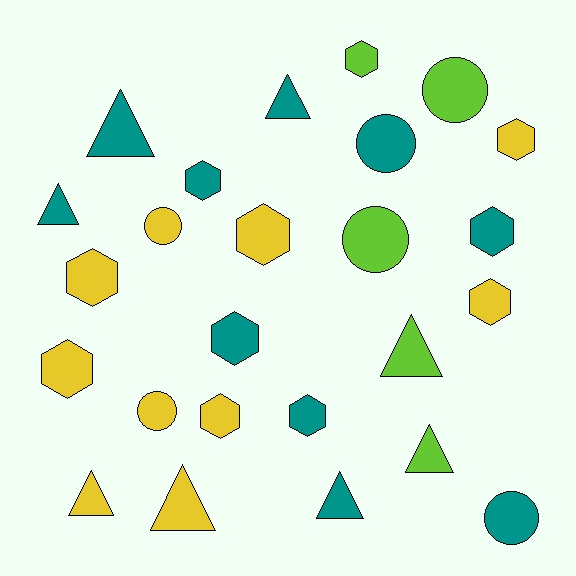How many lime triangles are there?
There are 2 lime triangles.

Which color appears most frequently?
Teal, with 10 objects.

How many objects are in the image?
There are 25 objects.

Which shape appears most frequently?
Hexagon, with 11 objects.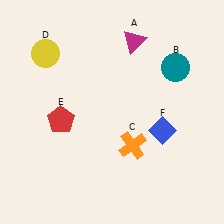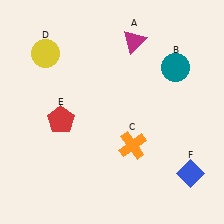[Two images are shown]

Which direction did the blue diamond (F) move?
The blue diamond (F) moved down.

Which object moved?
The blue diamond (F) moved down.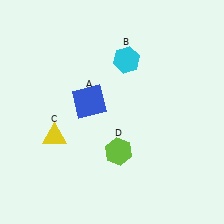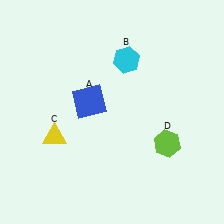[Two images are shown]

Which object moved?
The lime hexagon (D) moved right.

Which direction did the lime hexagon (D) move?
The lime hexagon (D) moved right.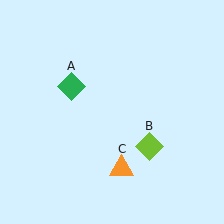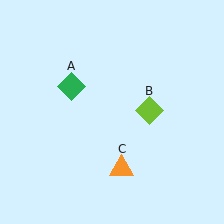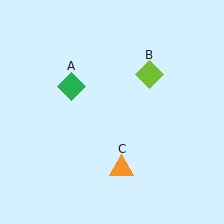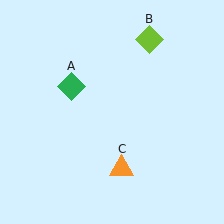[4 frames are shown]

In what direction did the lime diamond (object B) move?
The lime diamond (object B) moved up.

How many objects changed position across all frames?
1 object changed position: lime diamond (object B).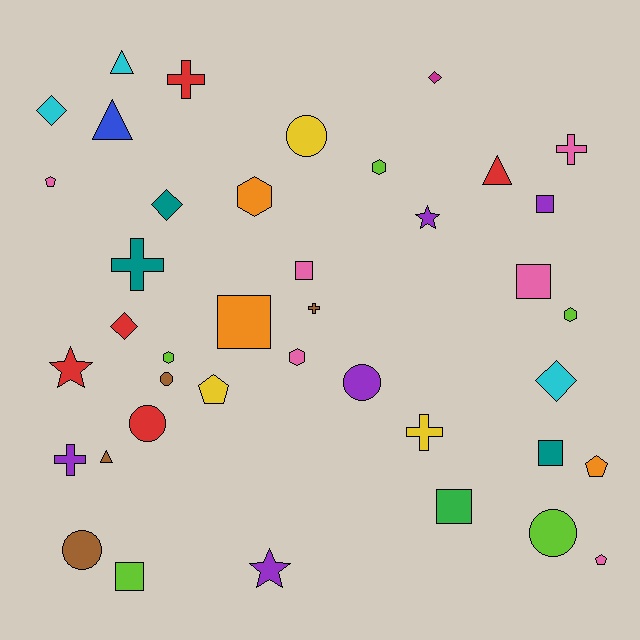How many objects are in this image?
There are 40 objects.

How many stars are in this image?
There are 3 stars.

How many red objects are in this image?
There are 5 red objects.